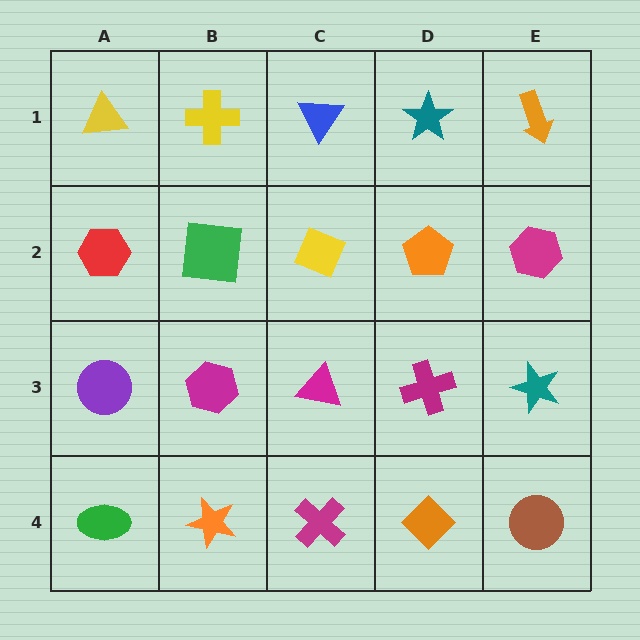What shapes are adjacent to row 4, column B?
A magenta hexagon (row 3, column B), a green ellipse (row 4, column A), a magenta cross (row 4, column C).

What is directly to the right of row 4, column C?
An orange diamond.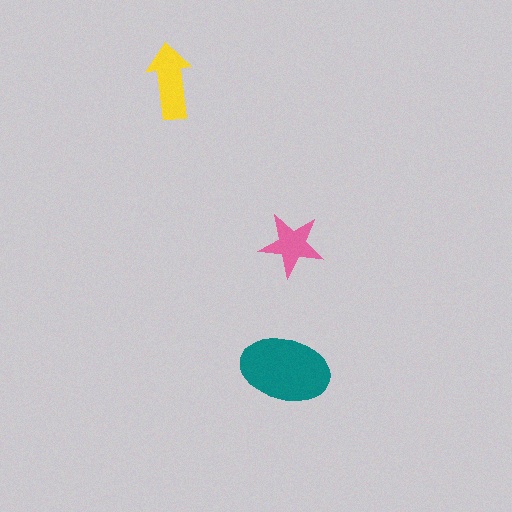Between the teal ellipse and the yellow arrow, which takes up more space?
The teal ellipse.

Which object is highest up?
The yellow arrow is topmost.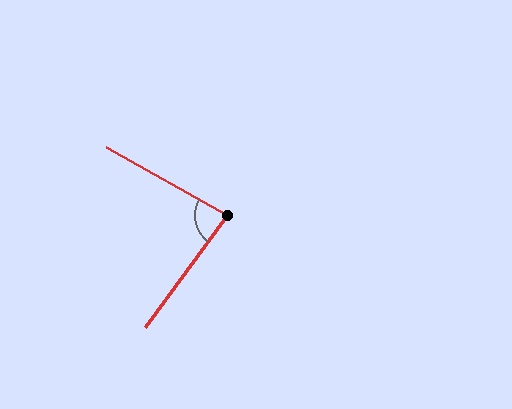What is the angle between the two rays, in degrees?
Approximately 83 degrees.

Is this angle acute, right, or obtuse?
It is acute.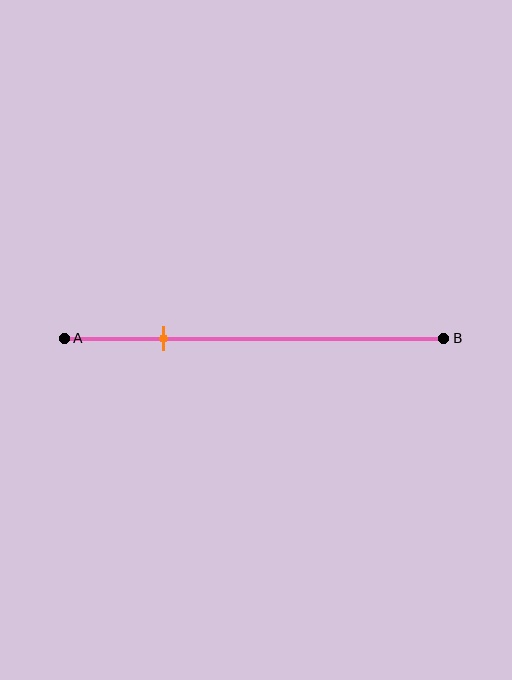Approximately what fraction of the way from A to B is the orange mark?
The orange mark is approximately 25% of the way from A to B.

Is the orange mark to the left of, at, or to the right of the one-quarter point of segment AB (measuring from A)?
The orange mark is approximately at the one-quarter point of segment AB.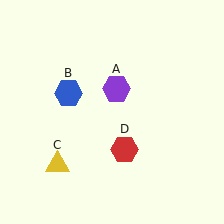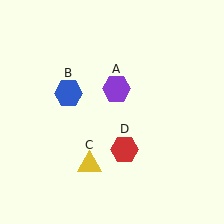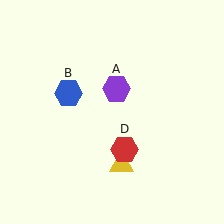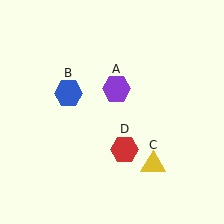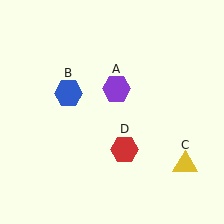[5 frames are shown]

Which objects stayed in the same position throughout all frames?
Purple hexagon (object A) and blue hexagon (object B) and red hexagon (object D) remained stationary.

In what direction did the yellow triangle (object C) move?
The yellow triangle (object C) moved right.